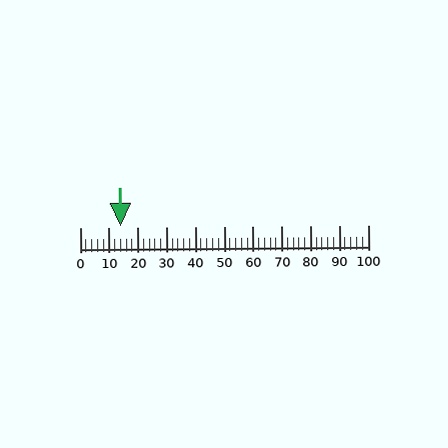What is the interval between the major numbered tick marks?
The major tick marks are spaced 10 units apart.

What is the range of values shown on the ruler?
The ruler shows values from 0 to 100.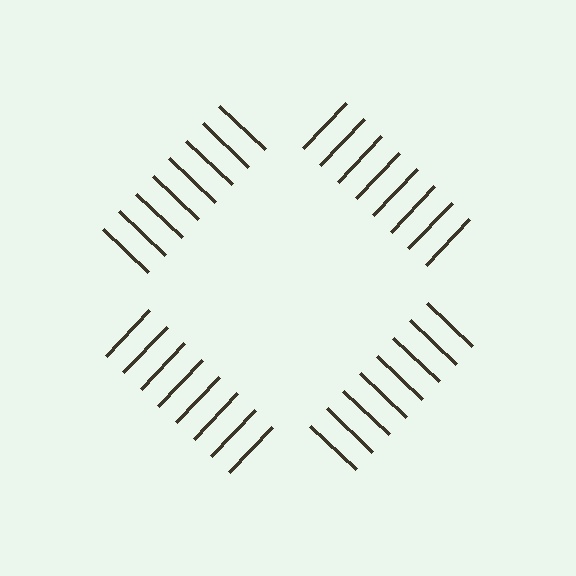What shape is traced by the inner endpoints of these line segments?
An illusory square — the line segments terminate on its edges but no continuous stroke is drawn.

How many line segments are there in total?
32 — 8 along each of the 4 edges.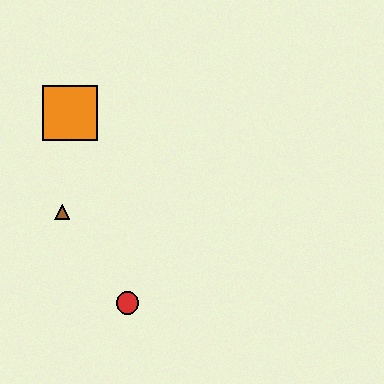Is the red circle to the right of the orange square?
Yes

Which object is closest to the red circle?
The brown triangle is closest to the red circle.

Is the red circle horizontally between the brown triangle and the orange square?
No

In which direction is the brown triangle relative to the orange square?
The brown triangle is below the orange square.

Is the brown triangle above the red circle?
Yes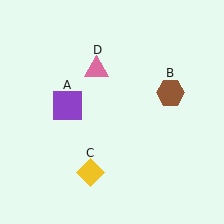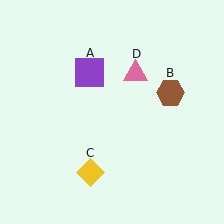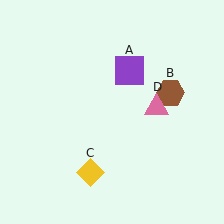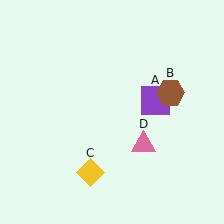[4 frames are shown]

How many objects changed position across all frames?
2 objects changed position: purple square (object A), pink triangle (object D).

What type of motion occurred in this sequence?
The purple square (object A), pink triangle (object D) rotated clockwise around the center of the scene.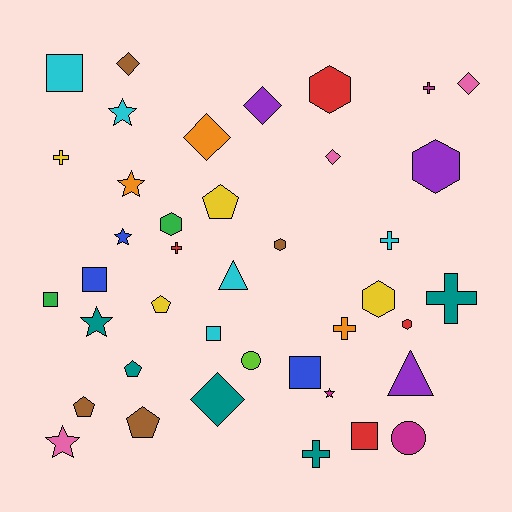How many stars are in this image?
There are 6 stars.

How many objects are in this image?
There are 40 objects.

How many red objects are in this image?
There are 4 red objects.